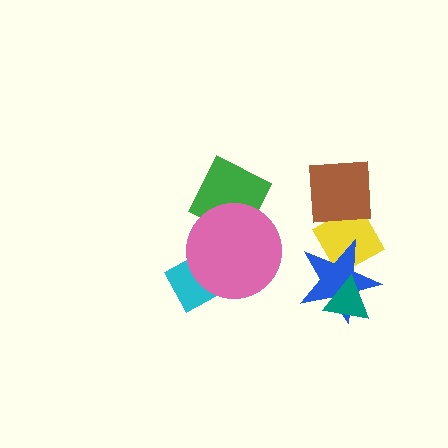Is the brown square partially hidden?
No, no other shape covers it.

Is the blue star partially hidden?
Yes, it is partially covered by another shape.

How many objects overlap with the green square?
1 object overlaps with the green square.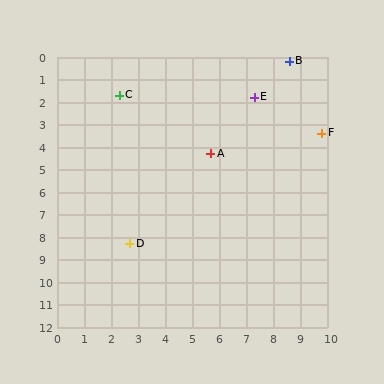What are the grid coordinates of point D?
Point D is at approximately (2.7, 8.3).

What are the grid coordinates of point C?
Point C is at approximately (2.3, 1.7).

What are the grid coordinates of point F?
Point F is at approximately (9.8, 3.4).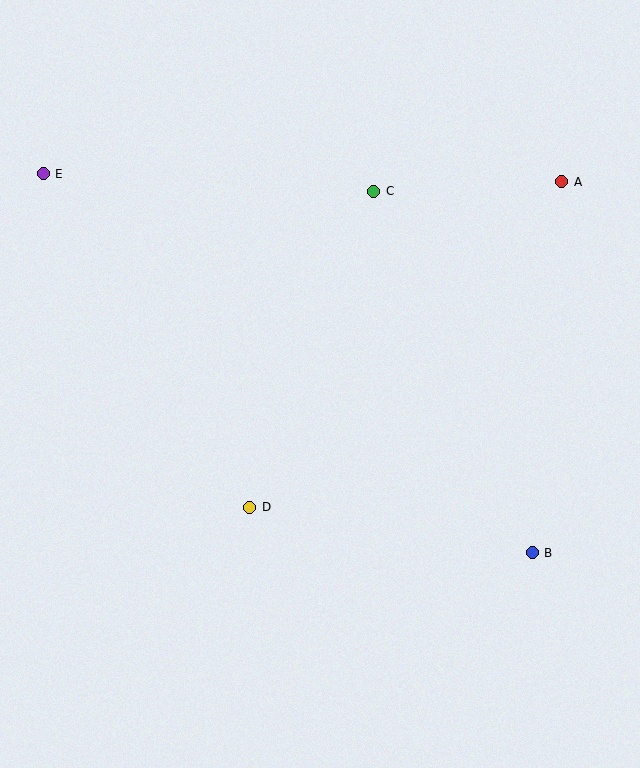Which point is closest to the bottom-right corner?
Point B is closest to the bottom-right corner.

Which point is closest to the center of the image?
Point D at (250, 507) is closest to the center.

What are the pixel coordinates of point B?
Point B is at (532, 553).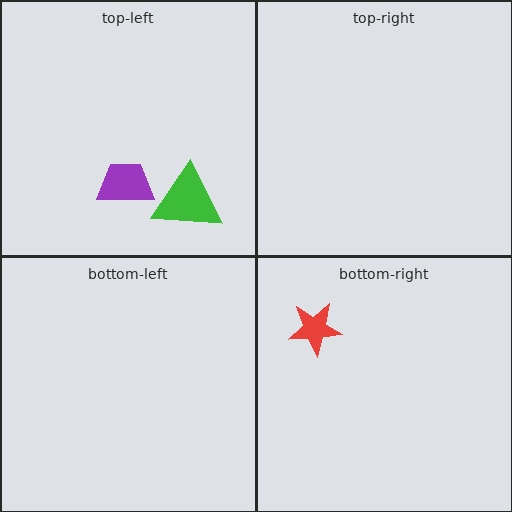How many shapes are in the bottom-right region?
1.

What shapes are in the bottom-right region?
The red star.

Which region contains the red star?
The bottom-right region.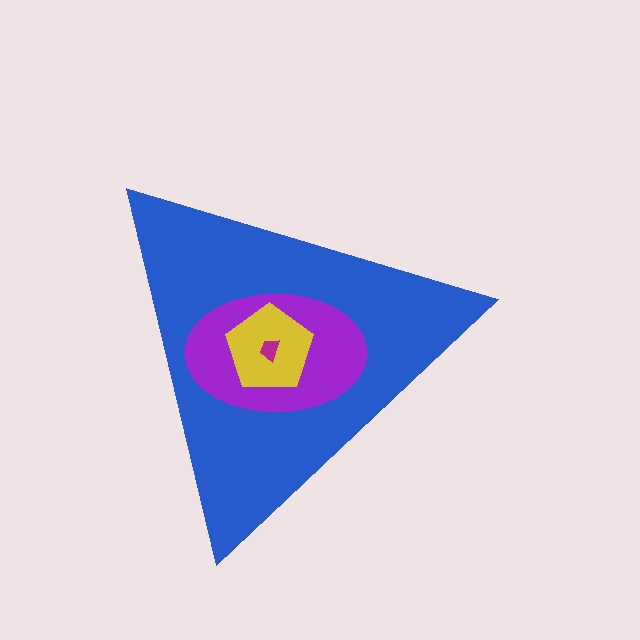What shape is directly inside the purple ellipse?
The yellow pentagon.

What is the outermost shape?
The blue triangle.